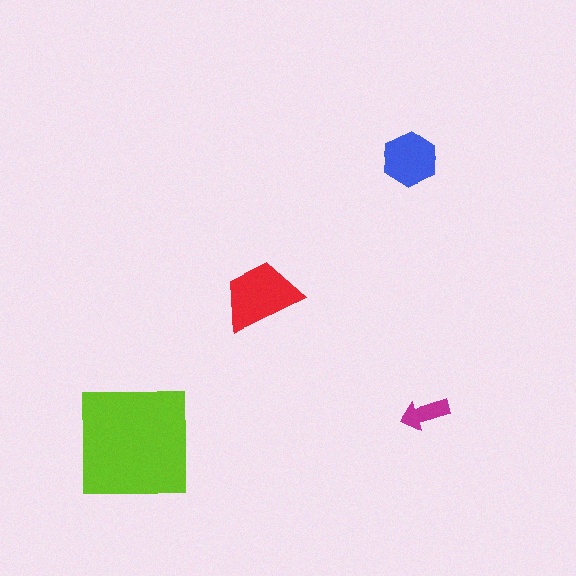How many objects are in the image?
There are 4 objects in the image.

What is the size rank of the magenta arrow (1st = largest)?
4th.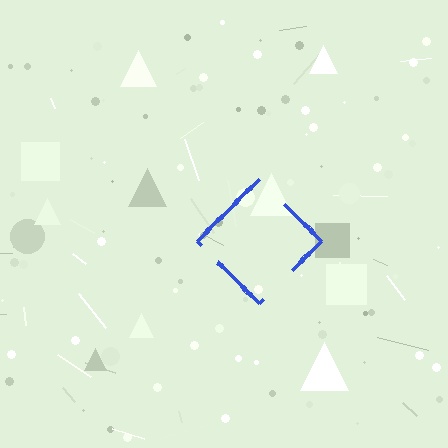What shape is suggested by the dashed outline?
The dashed outline suggests a diamond.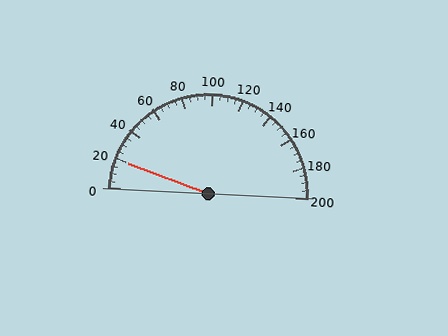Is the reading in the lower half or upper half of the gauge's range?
The reading is in the lower half of the range (0 to 200).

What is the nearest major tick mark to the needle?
The nearest major tick mark is 20.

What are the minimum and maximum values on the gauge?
The gauge ranges from 0 to 200.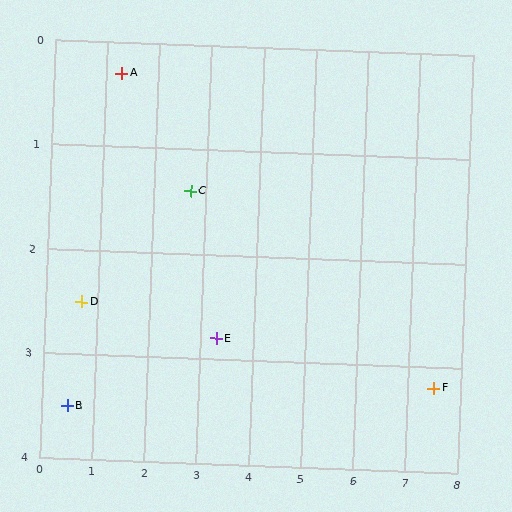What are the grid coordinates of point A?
Point A is at approximately (1.3, 0.3).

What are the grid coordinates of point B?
Point B is at approximately (0.5, 3.5).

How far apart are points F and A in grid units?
Points F and A are about 6.8 grid units apart.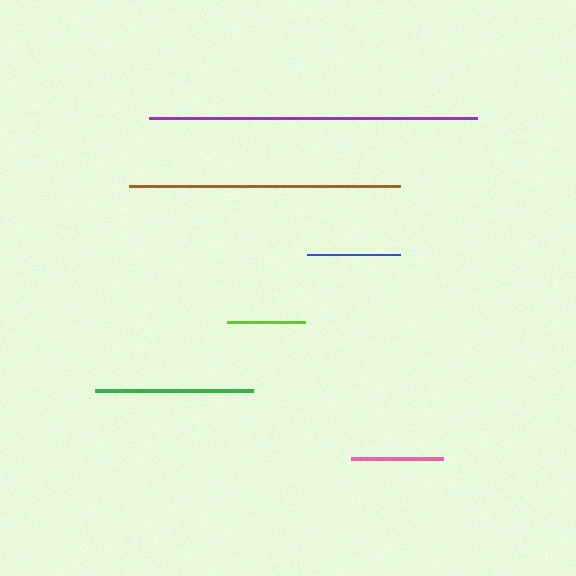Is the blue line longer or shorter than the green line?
The green line is longer than the blue line.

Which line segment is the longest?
The purple line is the longest at approximately 328 pixels.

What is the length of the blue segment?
The blue segment is approximately 94 pixels long.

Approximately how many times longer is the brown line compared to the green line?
The brown line is approximately 1.7 times the length of the green line.